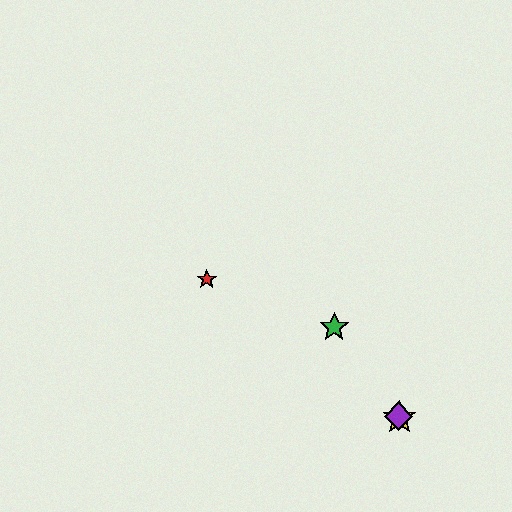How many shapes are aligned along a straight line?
4 shapes (the blue diamond, the green star, the yellow star, the purple diamond) are aligned along a straight line.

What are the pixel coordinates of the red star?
The red star is at (207, 279).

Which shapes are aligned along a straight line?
The blue diamond, the green star, the yellow star, the purple diamond are aligned along a straight line.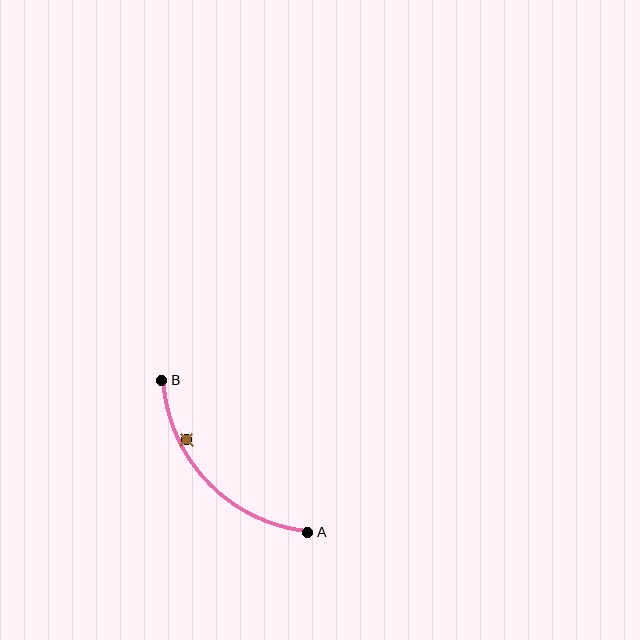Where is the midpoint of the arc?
The arc midpoint is the point on the curve farthest from the straight line joining A and B. It sits below and to the left of that line.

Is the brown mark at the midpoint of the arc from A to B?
No — the brown mark does not lie on the arc at all. It sits slightly inside the curve.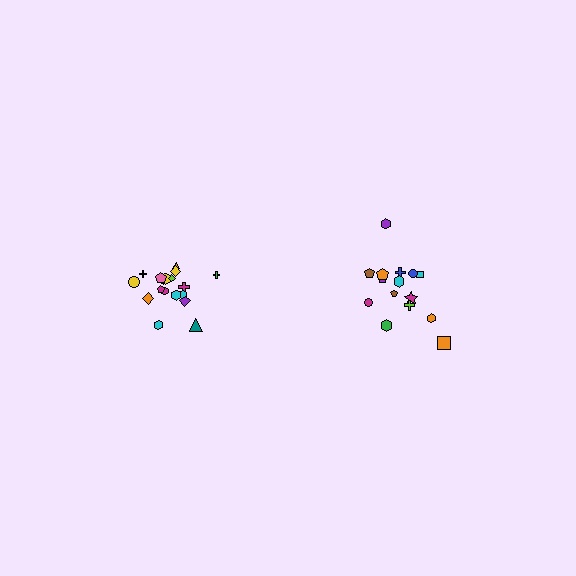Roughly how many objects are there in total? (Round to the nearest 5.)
Roughly 35 objects in total.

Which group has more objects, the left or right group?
The left group.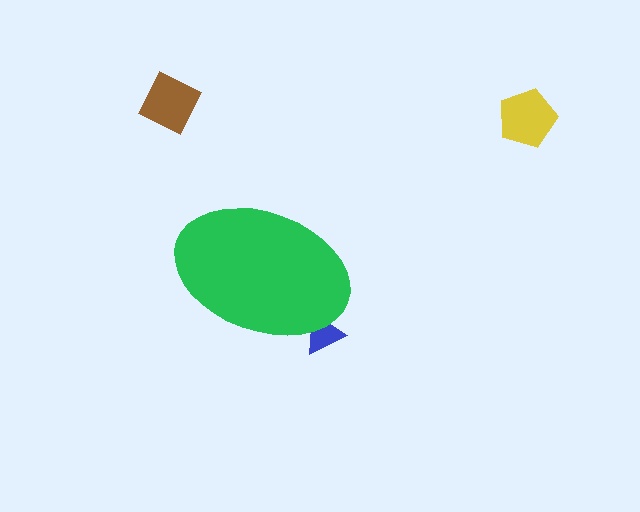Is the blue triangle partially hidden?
Yes, the blue triangle is partially hidden behind the green ellipse.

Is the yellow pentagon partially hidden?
No, the yellow pentagon is fully visible.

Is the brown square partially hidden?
No, the brown square is fully visible.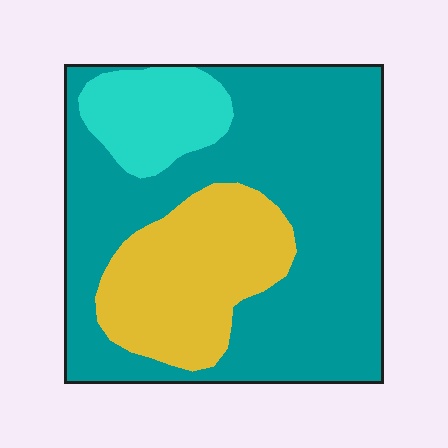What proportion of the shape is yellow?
Yellow takes up less than a quarter of the shape.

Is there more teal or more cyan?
Teal.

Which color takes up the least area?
Cyan, at roughly 10%.